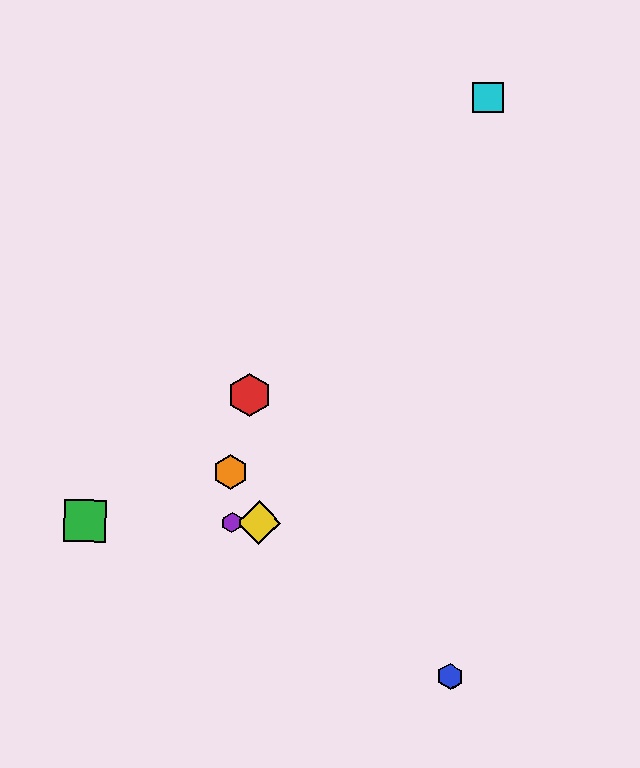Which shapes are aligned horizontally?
The green square, the yellow diamond, the purple hexagon are aligned horizontally.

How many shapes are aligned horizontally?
3 shapes (the green square, the yellow diamond, the purple hexagon) are aligned horizontally.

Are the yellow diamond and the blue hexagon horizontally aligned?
No, the yellow diamond is at y≈523 and the blue hexagon is at y≈677.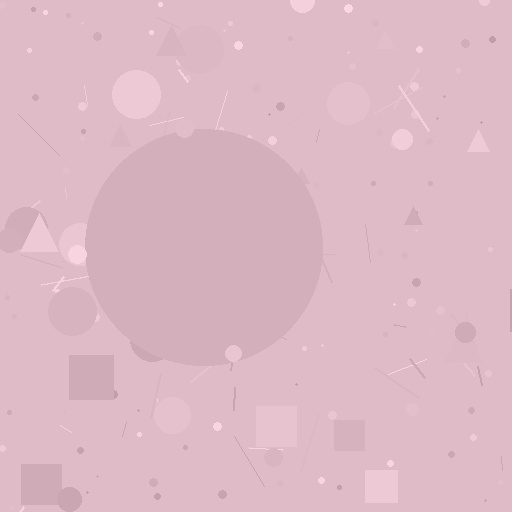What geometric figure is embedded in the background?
A circle is embedded in the background.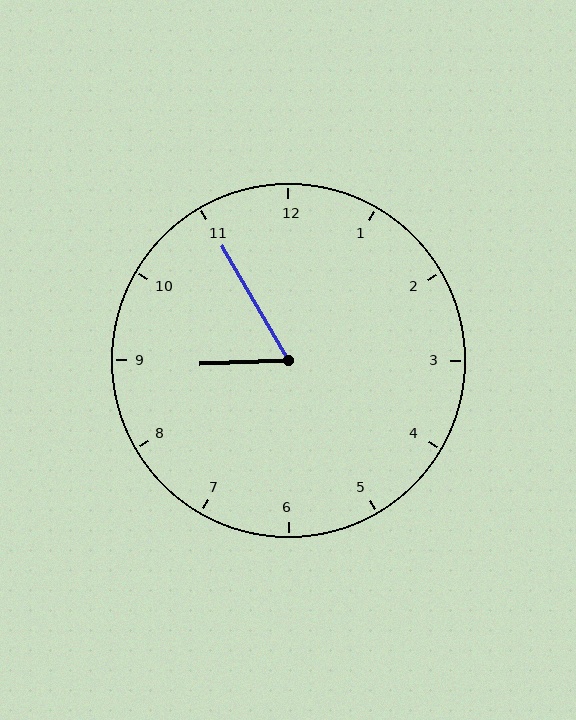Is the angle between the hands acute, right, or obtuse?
It is acute.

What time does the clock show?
8:55.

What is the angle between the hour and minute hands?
Approximately 62 degrees.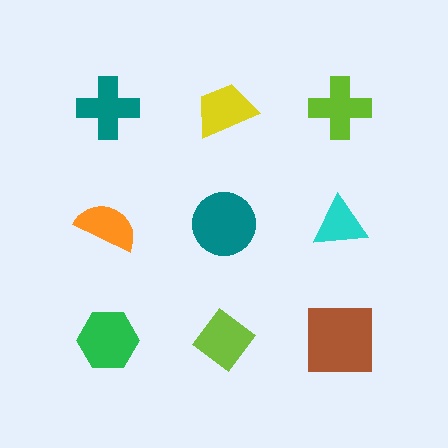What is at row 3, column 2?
A lime diamond.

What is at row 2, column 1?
An orange semicircle.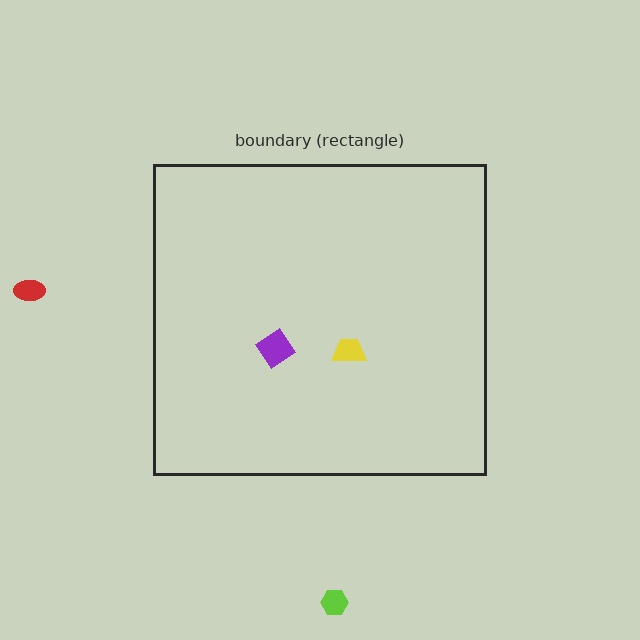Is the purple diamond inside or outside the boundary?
Inside.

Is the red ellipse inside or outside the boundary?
Outside.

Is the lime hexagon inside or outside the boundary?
Outside.